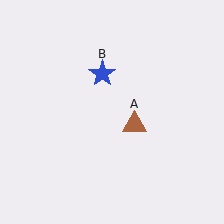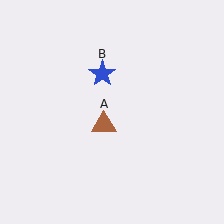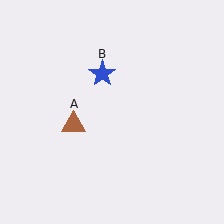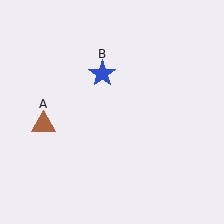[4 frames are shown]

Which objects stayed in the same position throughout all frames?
Blue star (object B) remained stationary.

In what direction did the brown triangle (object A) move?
The brown triangle (object A) moved left.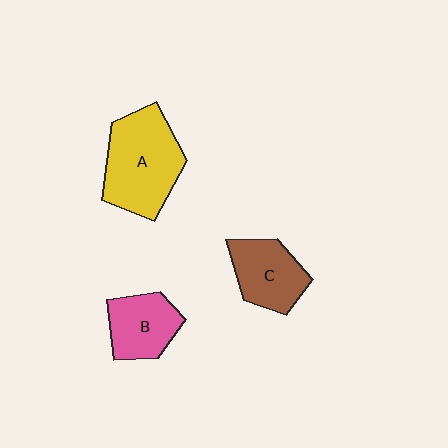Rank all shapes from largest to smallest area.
From largest to smallest: A (yellow), C (brown), B (pink).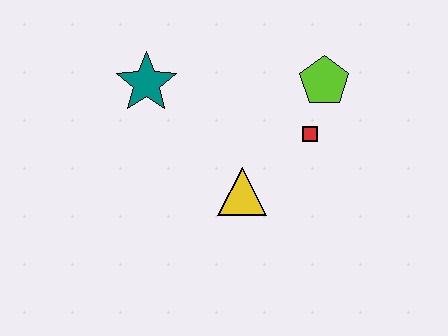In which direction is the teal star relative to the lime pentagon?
The teal star is to the left of the lime pentagon.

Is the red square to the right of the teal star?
Yes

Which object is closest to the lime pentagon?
The red square is closest to the lime pentagon.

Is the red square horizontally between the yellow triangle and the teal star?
No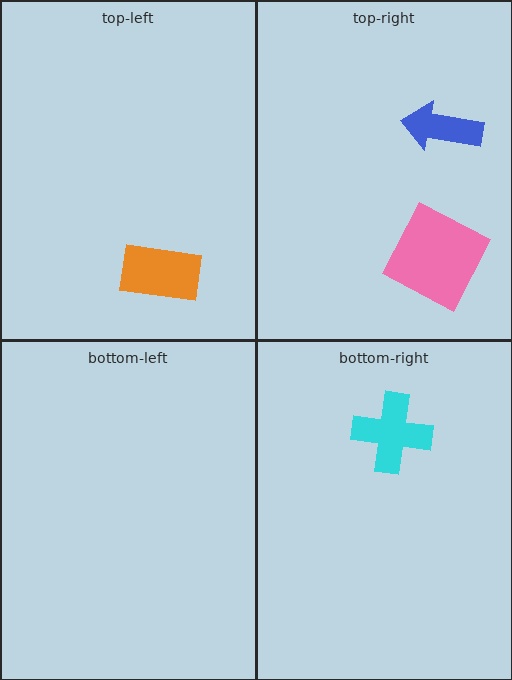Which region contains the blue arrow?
The top-right region.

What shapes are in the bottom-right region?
The cyan cross.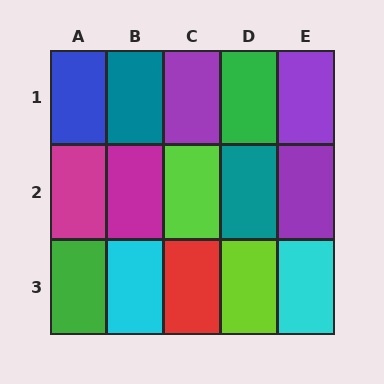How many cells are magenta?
2 cells are magenta.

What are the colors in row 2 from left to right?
Magenta, magenta, lime, teal, purple.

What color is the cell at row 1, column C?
Purple.